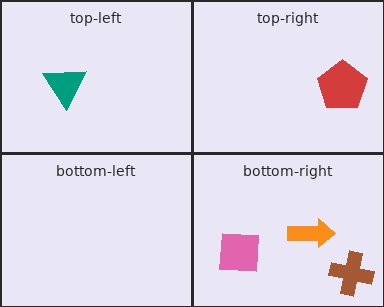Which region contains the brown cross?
The bottom-right region.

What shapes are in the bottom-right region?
The brown cross, the pink square, the orange arrow.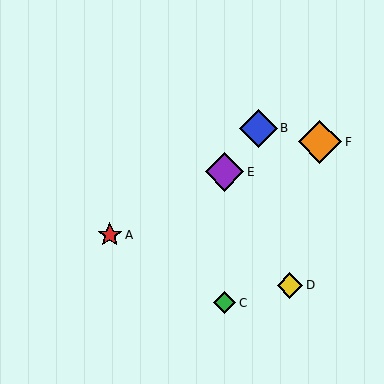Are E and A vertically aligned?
No, E is at x≈225 and A is at x≈110.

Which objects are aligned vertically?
Objects C, E are aligned vertically.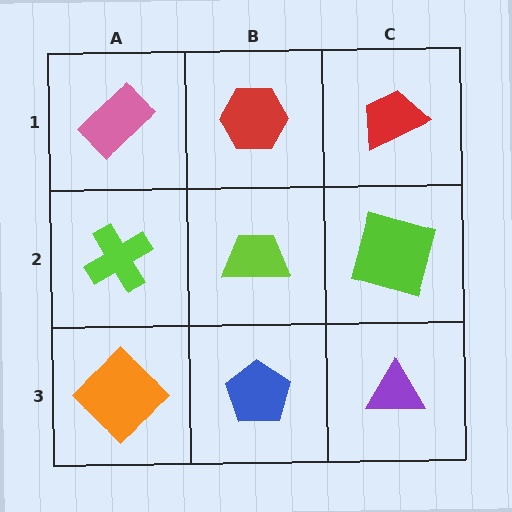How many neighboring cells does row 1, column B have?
3.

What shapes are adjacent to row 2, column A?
A pink rectangle (row 1, column A), an orange diamond (row 3, column A), a lime trapezoid (row 2, column B).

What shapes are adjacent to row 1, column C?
A lime square (row 2, column C), a red hexagon (row 1, column B).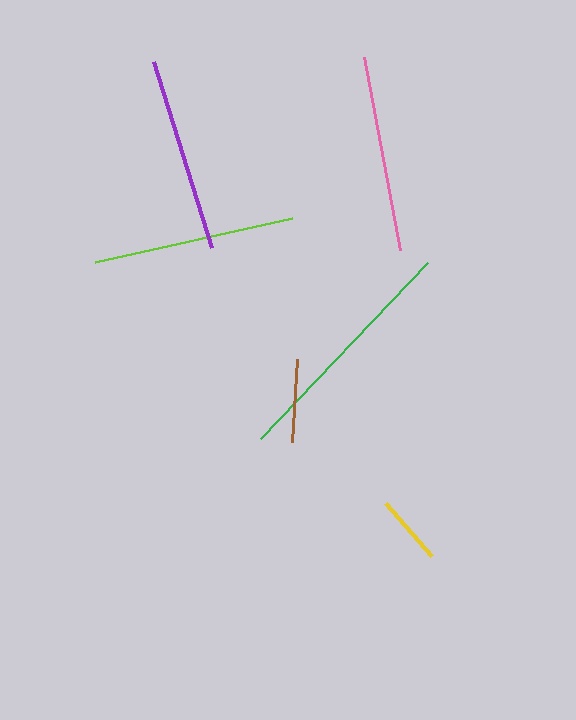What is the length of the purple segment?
The purple segment is approximately 195 pixels long.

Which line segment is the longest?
The green line is the longest at approximately 243 pixels.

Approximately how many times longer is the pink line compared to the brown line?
The pink line is approximately 2.3 times the length of the brown line.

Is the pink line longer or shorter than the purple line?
The pink line is longer than the purple line.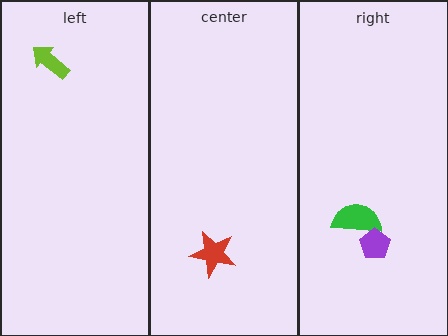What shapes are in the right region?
The green semicircle, the purple pentagon.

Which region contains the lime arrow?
The left region.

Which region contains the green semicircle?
The right region.